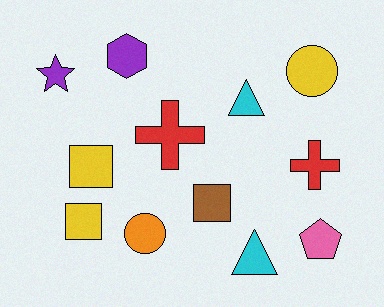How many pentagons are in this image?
There is 1 pentagon.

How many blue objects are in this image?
There are no blue objects.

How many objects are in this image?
There are 12 objects.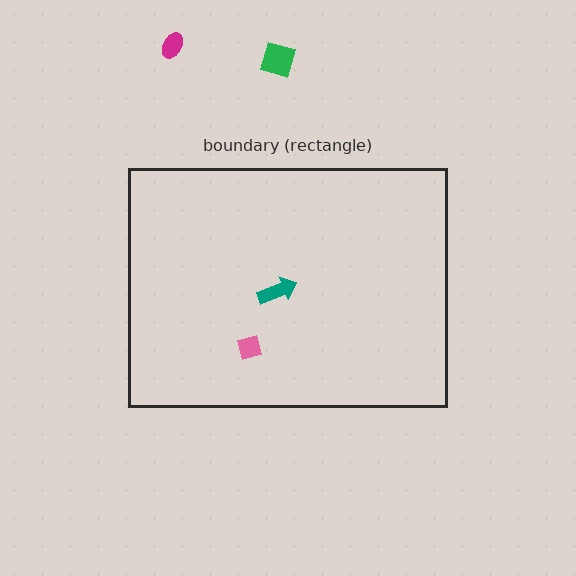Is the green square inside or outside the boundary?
Outside.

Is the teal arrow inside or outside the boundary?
Inside.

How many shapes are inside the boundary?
2 inside, 2 outside.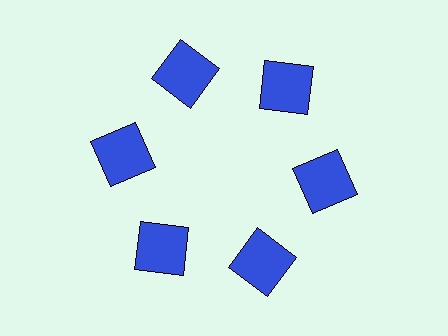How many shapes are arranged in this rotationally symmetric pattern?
There are 6 shapes, arranged in 6 groups of 1.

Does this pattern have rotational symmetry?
Yes, this pattern has 6-fold rotational symmetry. It looks the same after rotating 60 degrees around the center.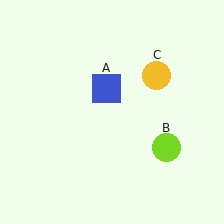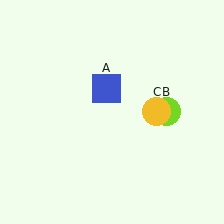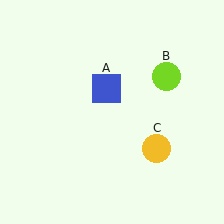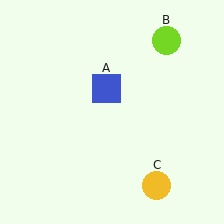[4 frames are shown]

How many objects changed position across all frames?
2 objects changed position: lime circle (object B), yellow circle (object C).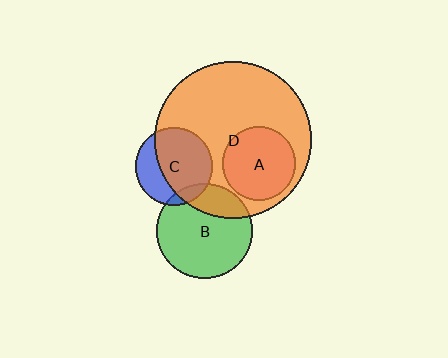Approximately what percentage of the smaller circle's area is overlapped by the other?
Approximately 65%.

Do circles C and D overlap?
Yes.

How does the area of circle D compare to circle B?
Approximately 2.7 times.